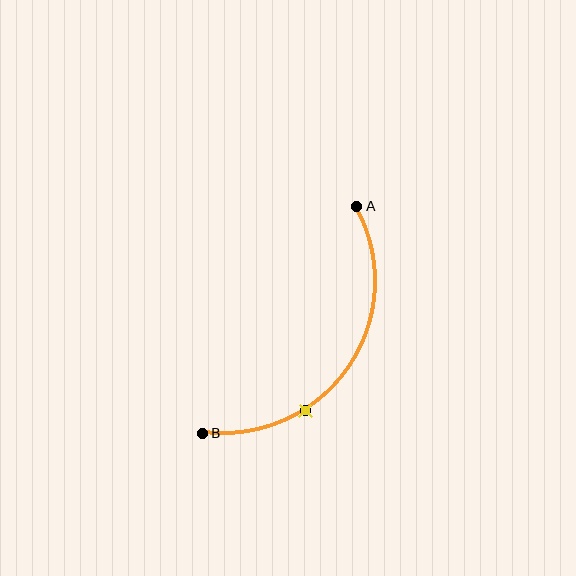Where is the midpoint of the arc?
The arc midpoint is the point on the curve farthest from the straight line joining A and B. It sits below and to the right of that line.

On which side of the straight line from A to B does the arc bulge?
The arc bulges below and to the right of the straight line connecting A and B.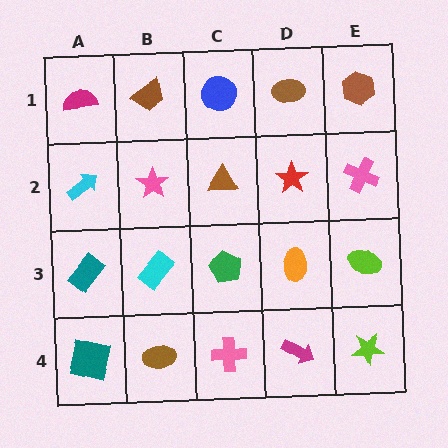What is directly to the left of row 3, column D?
A green pentagon.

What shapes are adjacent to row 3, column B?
A pink star (row 2, column B), a brown ellipse (row 4, column B), a teal rectangle (row 3, column A), a green pentagon (row 3, column C).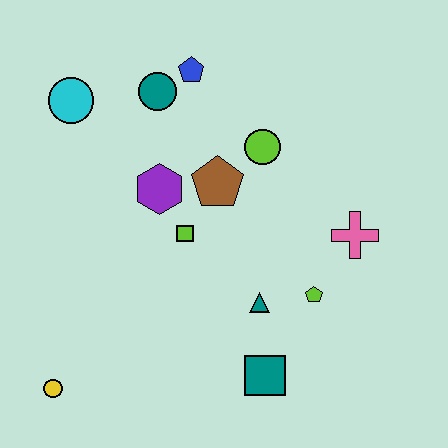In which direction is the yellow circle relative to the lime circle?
The yellow circle is below the lime circle.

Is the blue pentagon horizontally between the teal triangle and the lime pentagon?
No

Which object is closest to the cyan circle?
The teal circle is closest to the cyan circle.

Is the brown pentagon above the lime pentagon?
Yes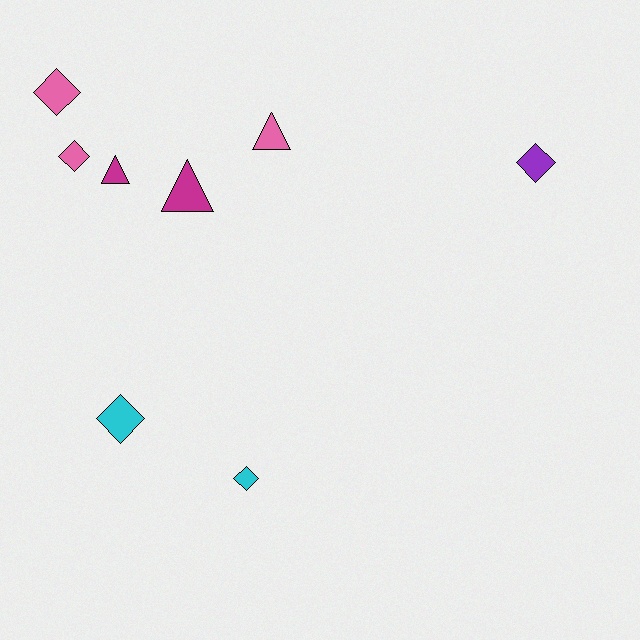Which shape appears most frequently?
Diamond, with 5 objects.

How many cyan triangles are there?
There are no cyan triangles.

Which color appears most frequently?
Pink, with 3 objects.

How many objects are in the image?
There are 8 objects.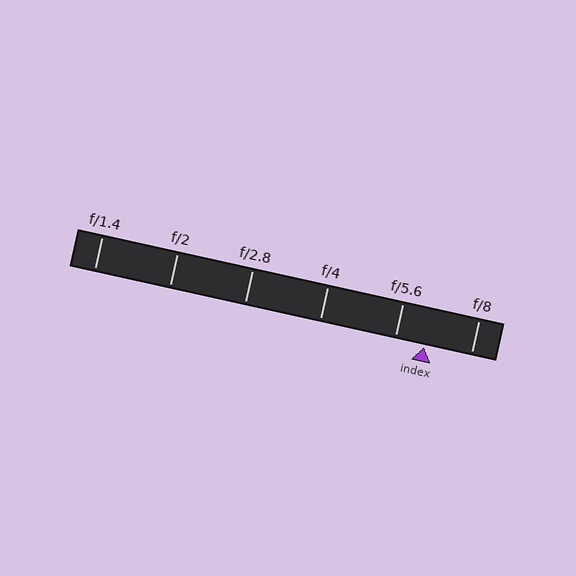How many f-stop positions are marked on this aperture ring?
There are 6 f-stop positions marked.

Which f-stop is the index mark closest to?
The index mark is closest to f/5.6.